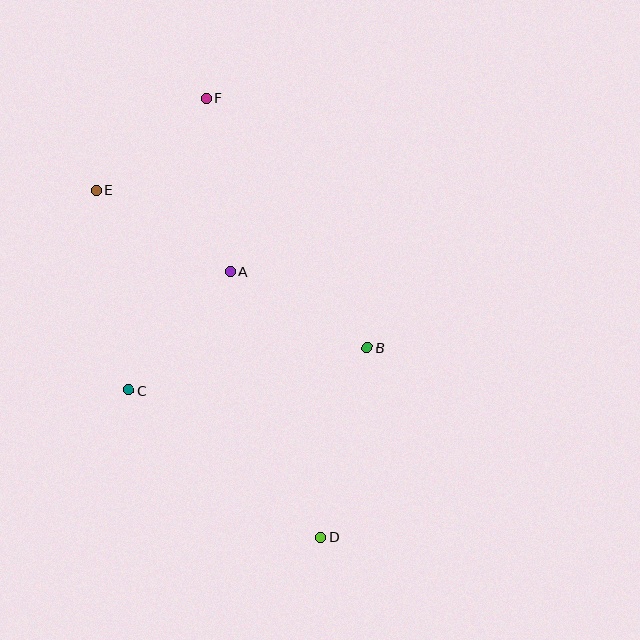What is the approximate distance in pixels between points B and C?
The distance between B and C is approximately 243 pixels.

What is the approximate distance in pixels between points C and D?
The distance between C and D is approximately 242 pixels.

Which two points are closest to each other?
Points E and F are closest to each other.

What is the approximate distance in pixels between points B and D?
The distance between B and D is approximately 195 pixels.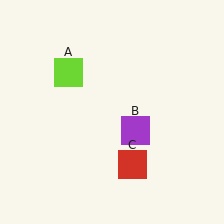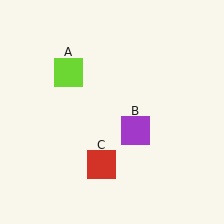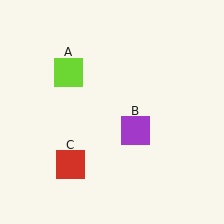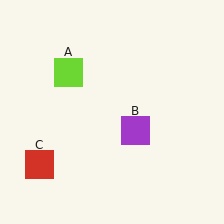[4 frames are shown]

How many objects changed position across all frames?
1 object changed position: red square (object C).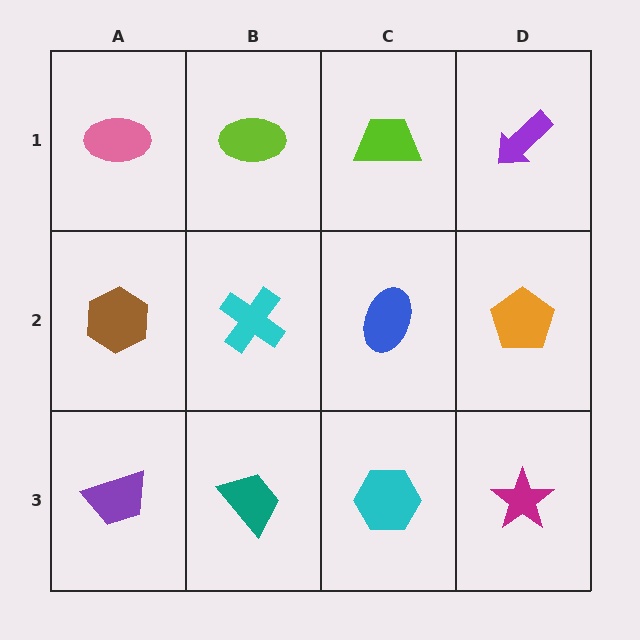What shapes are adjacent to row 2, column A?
A pink ellipse (row 1, column A), a purple trapezoid (row 3, column A), a cyan cross (row 2, column B).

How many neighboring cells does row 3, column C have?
3.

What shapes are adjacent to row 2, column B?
A lime ellipse (row 1, column B), a teal trapezoid (row 3, column B), a brown hexagon (row 2, column A), a blue ellipse (row 2, column C).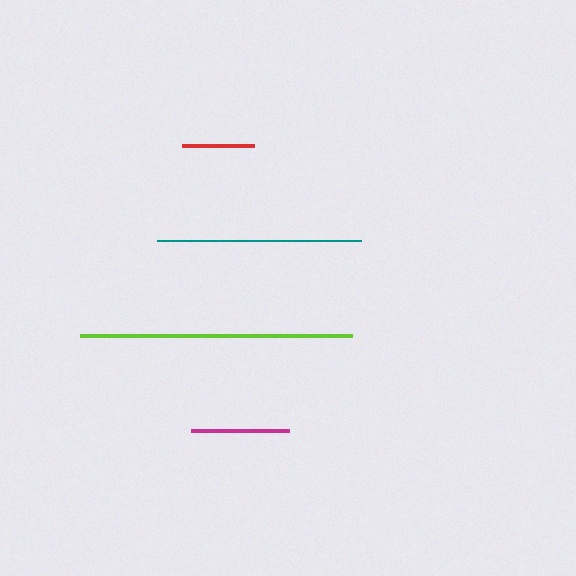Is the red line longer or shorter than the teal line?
The teal line is longer than the red line.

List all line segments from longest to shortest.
From longest to shortest: lime, teal, magenta, red.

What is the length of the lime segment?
The lime segment is approximately 272 pixels long.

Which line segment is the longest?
The lime line is the longest at approximately 272 pixels.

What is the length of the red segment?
The red segment is approximately 72 pixels long.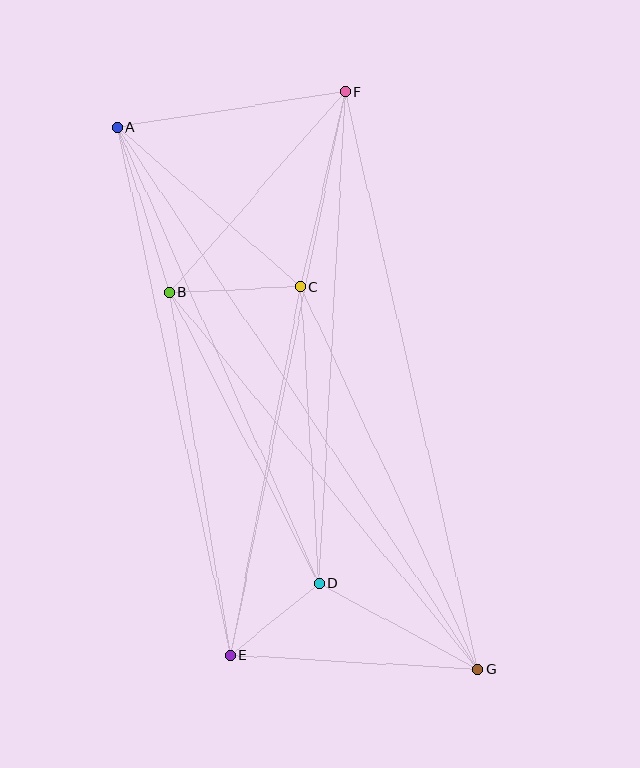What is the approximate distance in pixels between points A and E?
The distance between A and E is approximately 540 pixels.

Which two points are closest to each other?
Points D and E are closest to each other.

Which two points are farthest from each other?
Points A and G are farthest from each other.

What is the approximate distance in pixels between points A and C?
The distance between A and C is approximately 243 pixels.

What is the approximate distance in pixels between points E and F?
The distance between E and F is approximately 575 pixels.